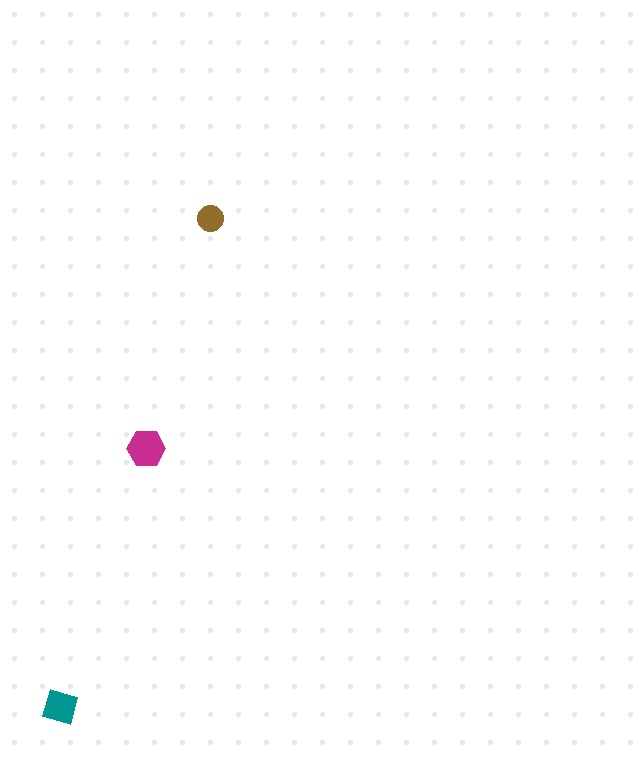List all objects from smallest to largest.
The brown circle, the teal square, the magenta hexagon.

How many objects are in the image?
There are 3 objects in the image.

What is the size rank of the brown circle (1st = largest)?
3rd.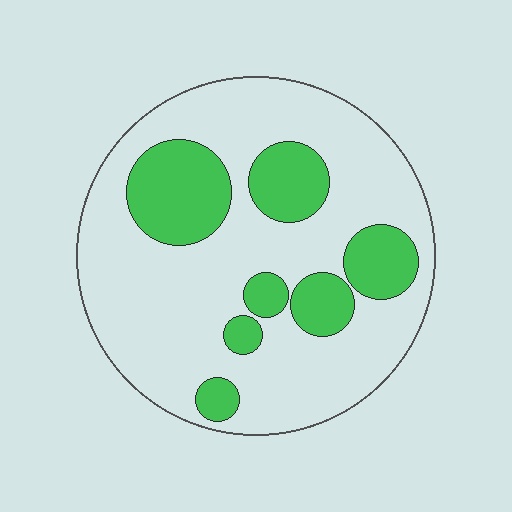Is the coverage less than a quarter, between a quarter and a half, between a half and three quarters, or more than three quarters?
Between a quarter and a half.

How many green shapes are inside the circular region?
7.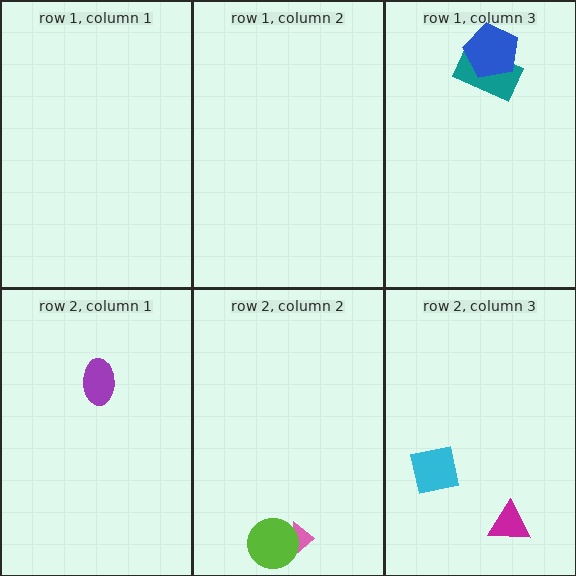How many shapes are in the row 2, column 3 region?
2.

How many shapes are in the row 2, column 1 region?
1.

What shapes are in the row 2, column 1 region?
The purple ellipse.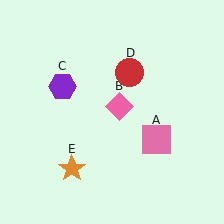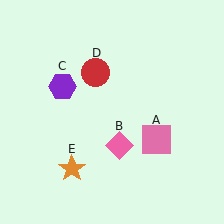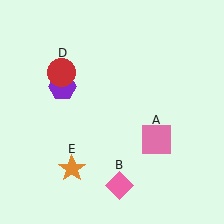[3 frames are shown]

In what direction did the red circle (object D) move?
The red circle (object D) moved left.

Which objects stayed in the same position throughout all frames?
Pink square (object A) and purple hexagon (object C) and orange star (object E) remained stationary.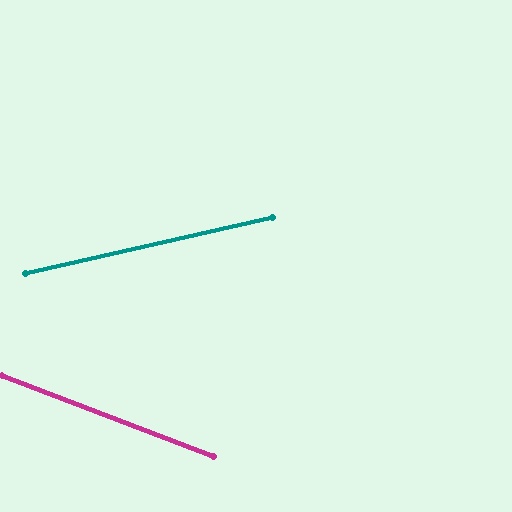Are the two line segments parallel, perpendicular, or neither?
Neither parallel nor perpendicular — they differ by about 34°.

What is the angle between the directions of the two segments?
Approximately 34 degrees.